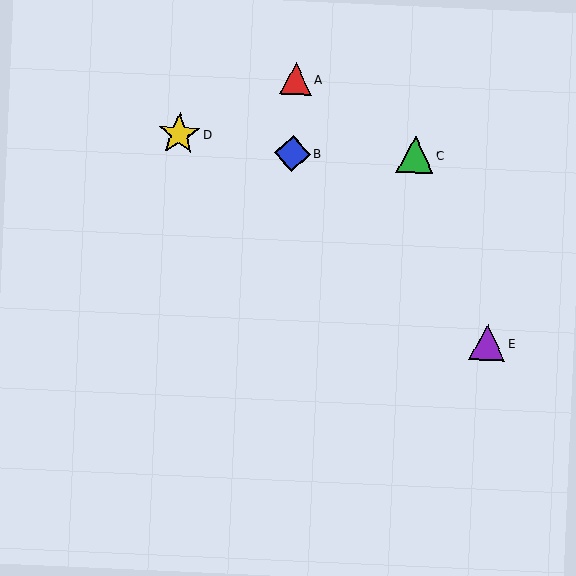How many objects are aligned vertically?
2 objects (A, B) are aligned vertically.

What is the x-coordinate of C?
Object C is at x≈415.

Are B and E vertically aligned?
No, B is at x≈292 and E is at x≈487.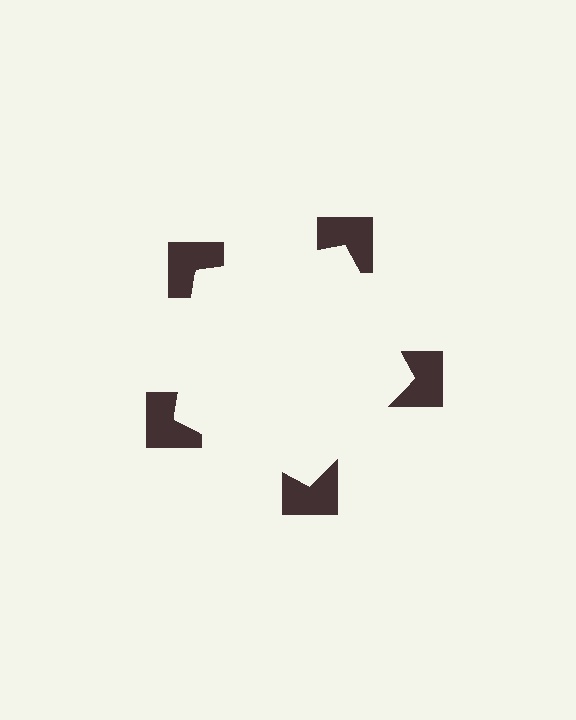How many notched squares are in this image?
There are 5 — one at each vertex of the illusory pentagon.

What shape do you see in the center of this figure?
An illusory pentagon — its edges are inferred from the aligned wedge cuts in the notched squares, not physically drawn.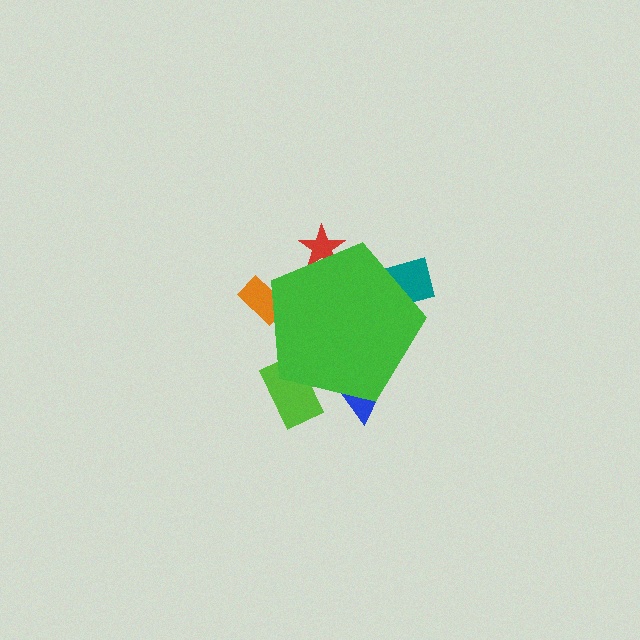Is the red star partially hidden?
Yes, the red star is partially hidden behind the green pentagon.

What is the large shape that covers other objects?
A green pentagon.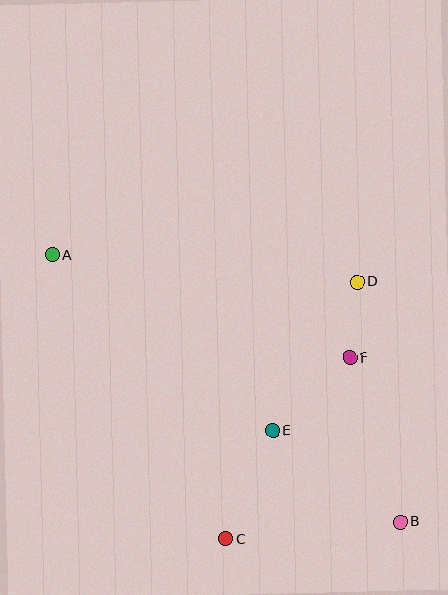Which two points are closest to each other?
Points D and F are closest to each other.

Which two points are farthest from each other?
Points A and B are farthest from each other.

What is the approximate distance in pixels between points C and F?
The distance between C and F is approximately 220 pixels.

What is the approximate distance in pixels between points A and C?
The distance between A and C is approximately 333 pixels.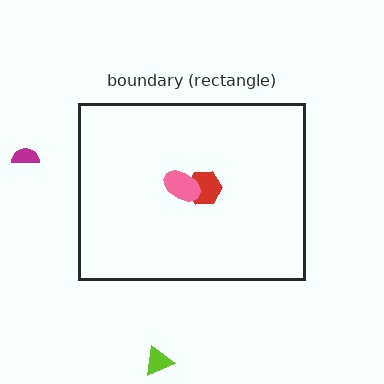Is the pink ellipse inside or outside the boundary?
Inside.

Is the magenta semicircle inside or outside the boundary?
Outside.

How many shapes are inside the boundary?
2 inside, 2 outside.